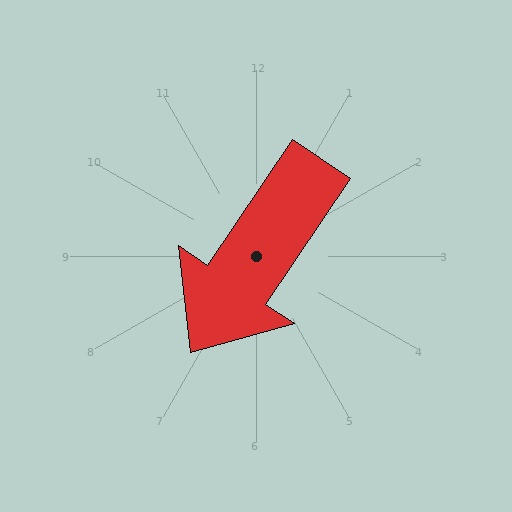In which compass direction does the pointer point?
Southwest.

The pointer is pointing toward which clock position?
Roughly 7 o'clock.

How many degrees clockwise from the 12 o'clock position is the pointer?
Approximately 214 degrees.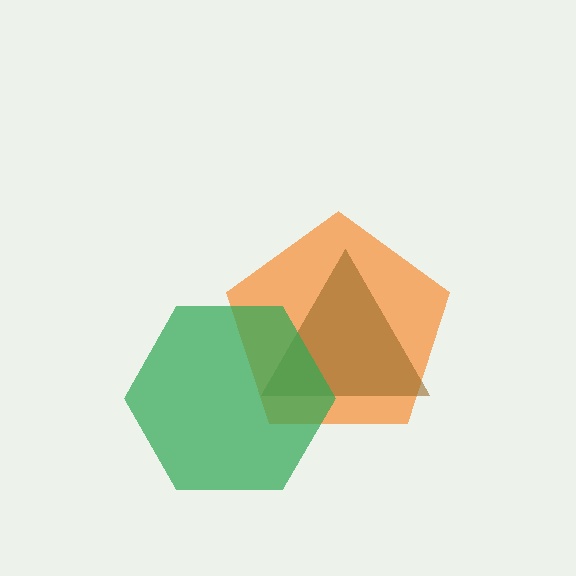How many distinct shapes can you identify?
There are 3 distinct shapes: an orange pentagon, a brown triangle, a green hexagon.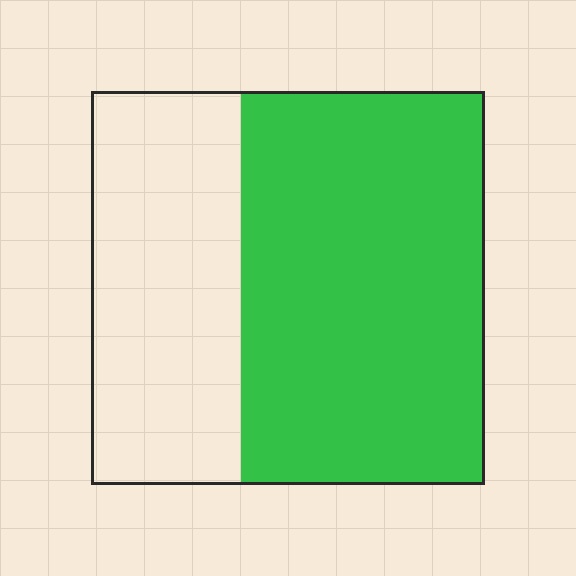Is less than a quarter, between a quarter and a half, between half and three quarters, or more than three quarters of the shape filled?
Between half and three quarters.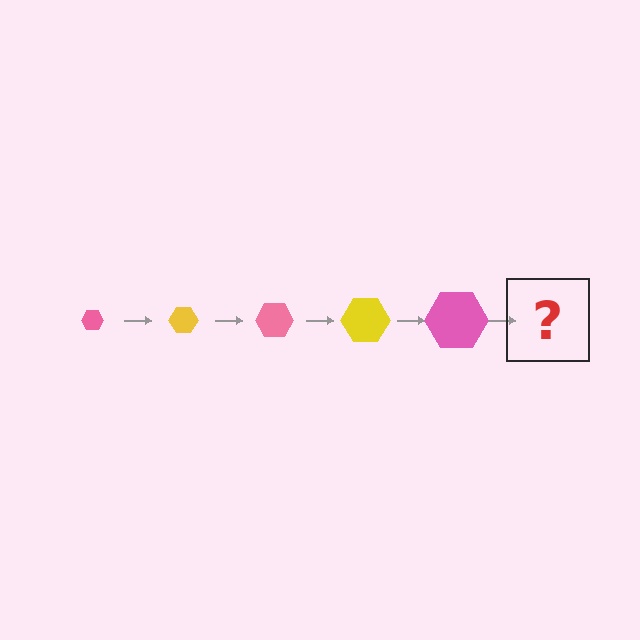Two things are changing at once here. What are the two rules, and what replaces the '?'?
The two rules are that the hexagon grows larger each step and the color cycles through pink and yellow. The '?' should be a yellow hexagon, larger than the previous one.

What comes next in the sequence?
The next element should be a yellow hexagon, larger than the previous one.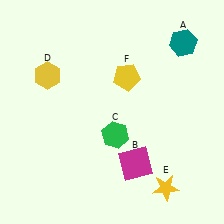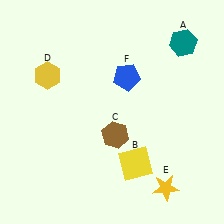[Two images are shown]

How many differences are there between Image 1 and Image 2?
There are 3 differences between the two images.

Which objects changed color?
B changed from magenta to yellow. C changed from green to brown. F changed from yellow to blue.